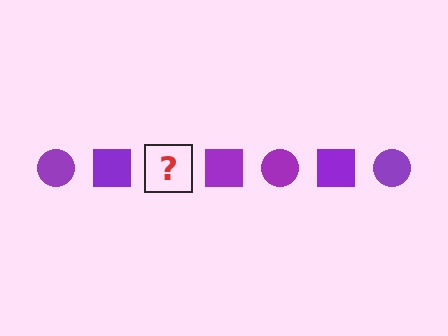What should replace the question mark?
The question mark should be replaced with a purple circle.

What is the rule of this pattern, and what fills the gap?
The rule is that the pattern cycles through circle, square shapes in purple. The gap should be filled with a purple circle.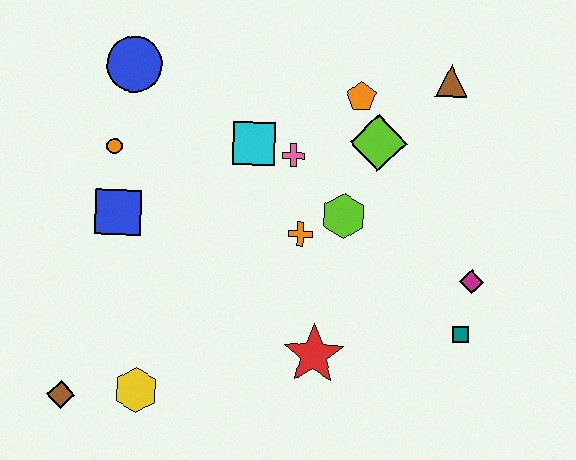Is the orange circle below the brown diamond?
No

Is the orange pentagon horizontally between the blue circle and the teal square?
Yes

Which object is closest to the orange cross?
The lime hexagon is closest to the orange cross.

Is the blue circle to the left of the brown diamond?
No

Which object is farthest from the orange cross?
The brown diamond is farthest from the orange cross.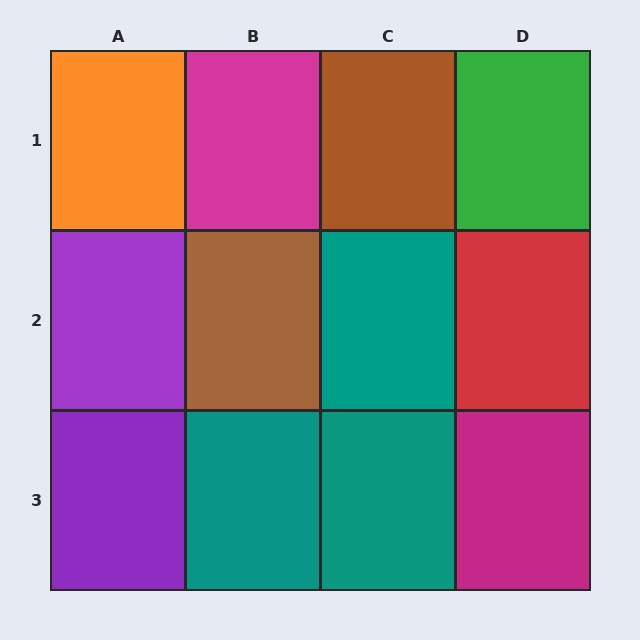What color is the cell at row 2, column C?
Teal.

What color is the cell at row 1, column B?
Magenta.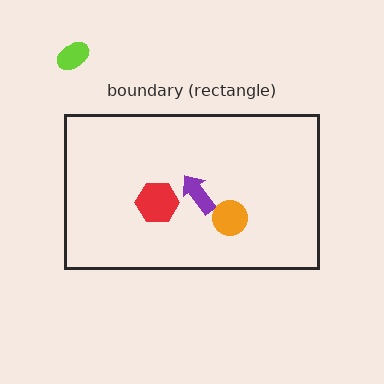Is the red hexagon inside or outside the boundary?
Inside.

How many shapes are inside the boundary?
3 inside, 1 outside.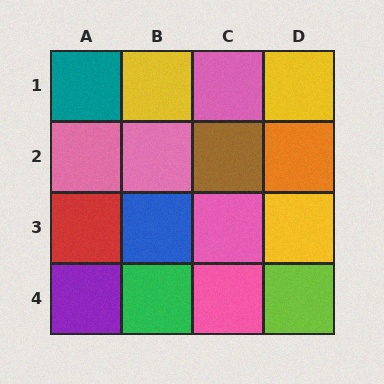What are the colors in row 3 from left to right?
Red, blue, pink, yellow.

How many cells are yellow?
3 cells are yellow.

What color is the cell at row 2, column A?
Pink.